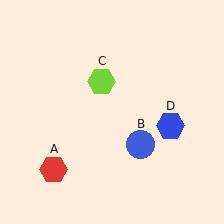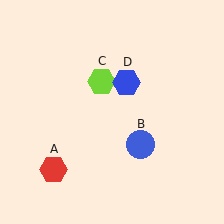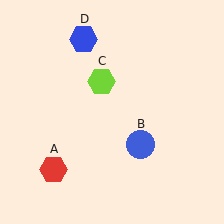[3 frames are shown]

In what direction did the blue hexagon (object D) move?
The blue hexagon (object D) moved up and to the left.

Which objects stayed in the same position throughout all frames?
Red hexagon (object A) and blue circle (object B) and lime hexagon (object C) remained stationary.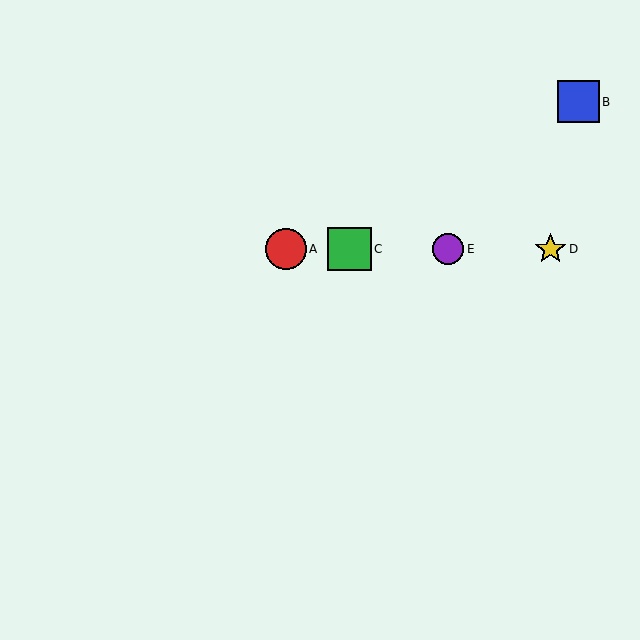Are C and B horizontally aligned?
No, C is at y≈249 and B is at y≈102.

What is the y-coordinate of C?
Object C is at y≈249.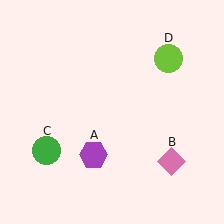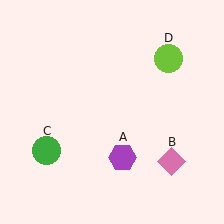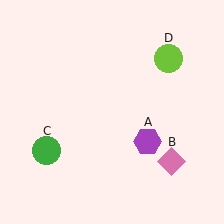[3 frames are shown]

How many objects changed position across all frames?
1 object changed position: purple hexagon (object A).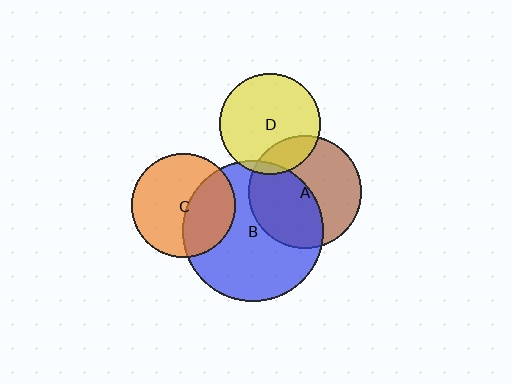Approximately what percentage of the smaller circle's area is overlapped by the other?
Approximately 40%.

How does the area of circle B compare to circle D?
Approximately 1.9 times.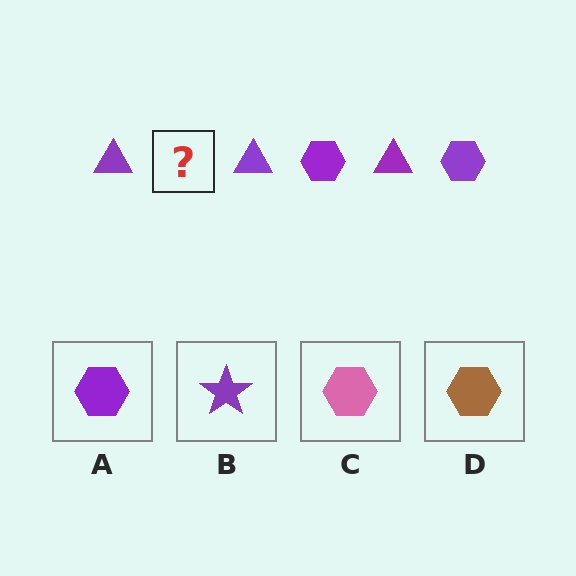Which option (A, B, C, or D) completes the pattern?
A.